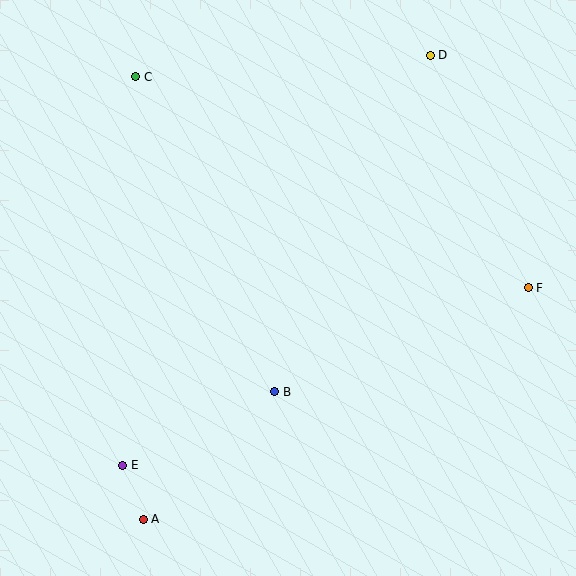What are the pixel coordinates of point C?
Point C is at (136, 77).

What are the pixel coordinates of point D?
Point D is at (430, 55).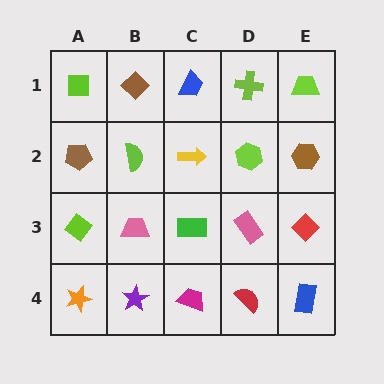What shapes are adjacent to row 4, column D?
A pink rectangle (row 3, column D), a magenta trapezoid (row 4, column C), a blue rectangle (row 4, column E).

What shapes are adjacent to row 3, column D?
A lime hexagon (row 2, column D), a red semicircle (row 4, column D), a green rectangle (row 3, column C), a red diamond (row 3, column E).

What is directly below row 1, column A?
A brown pentagon.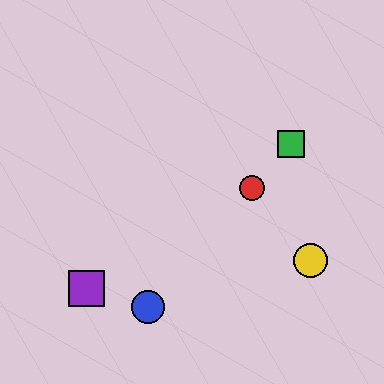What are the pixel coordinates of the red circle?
The red circle is at (252, 188).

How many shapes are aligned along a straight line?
3 shapes (the red circle, the blue circle, the green square) are aligned along a straight line.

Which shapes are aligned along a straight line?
The red circle, the blue circle, the green square are aligned along a straight line.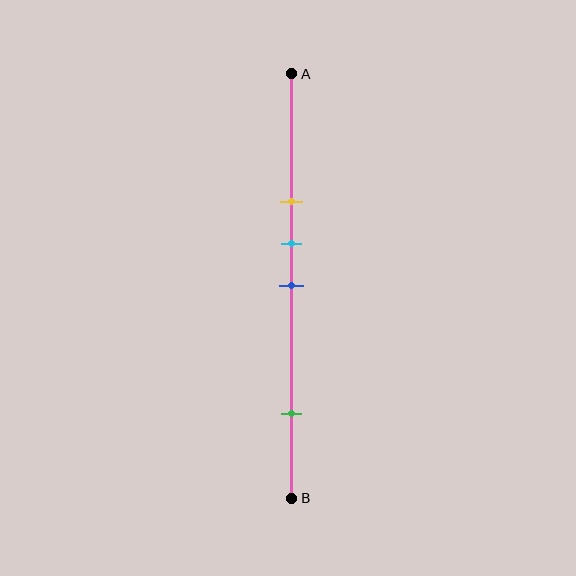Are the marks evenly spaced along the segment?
No, the marks are not evenly spaced.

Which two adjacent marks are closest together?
The cyan and blue marks are the closest adjacent pair.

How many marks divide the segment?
There are 4 marks dividing the segment.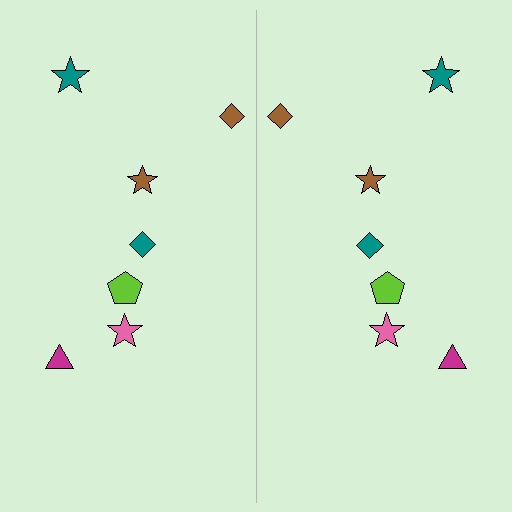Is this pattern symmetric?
Yes, this pattern has bilateral (reflection) symmetry.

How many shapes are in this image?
There are 14 shapes in this image.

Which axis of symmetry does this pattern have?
The pattern has a vertical axis of symmetry running through the center of the image.